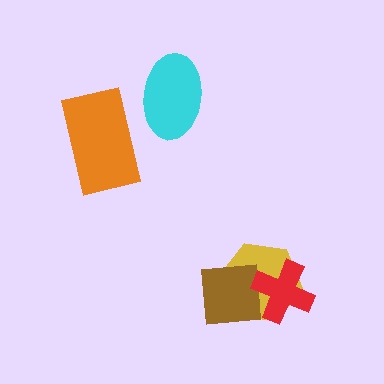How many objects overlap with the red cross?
2 objects overlap with the red cross.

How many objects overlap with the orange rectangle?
0 objects overlap with the orange rectangle.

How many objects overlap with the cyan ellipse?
0 objects overlap with the cyan ellipse.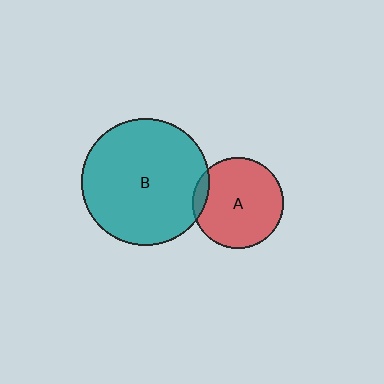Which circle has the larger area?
Circle B (teal).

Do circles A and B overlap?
Yes.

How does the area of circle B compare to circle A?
Approximately 2.0 times.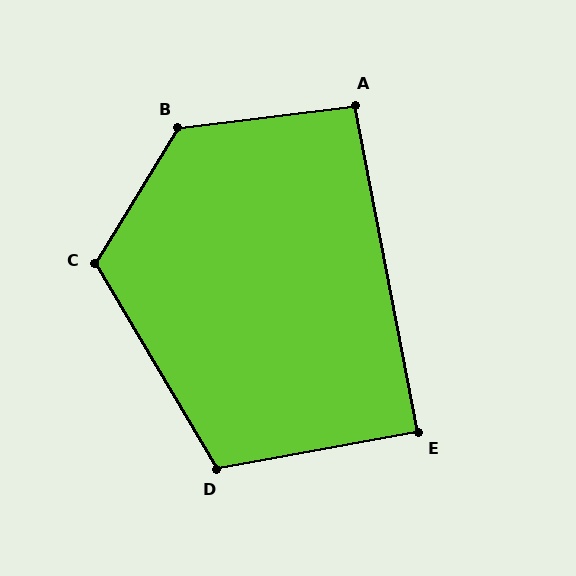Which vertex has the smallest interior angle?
E, at approximately 89 degrees.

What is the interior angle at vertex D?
Approximately 110 degrees (obtuse).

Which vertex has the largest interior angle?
B, at approximately 129 degrees.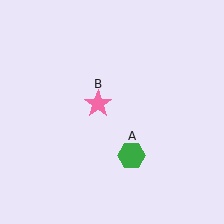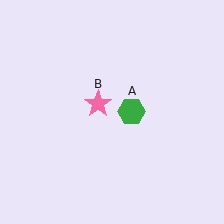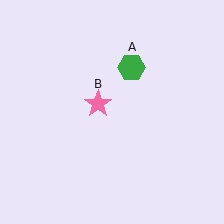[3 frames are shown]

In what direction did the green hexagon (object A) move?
The green hexagon (object A) moved up.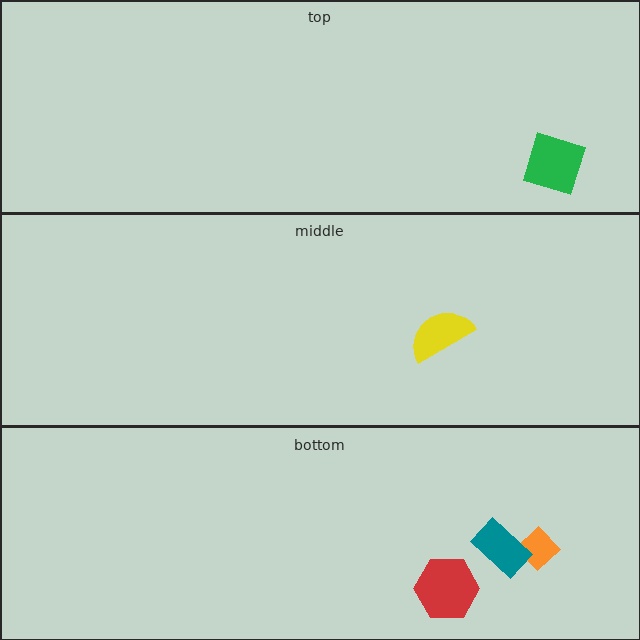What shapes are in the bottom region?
The orange diamond, the teal rectangle, the red hexagon.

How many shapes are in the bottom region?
3.